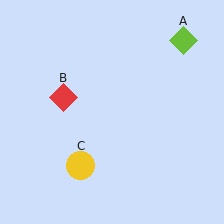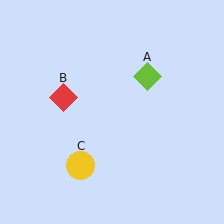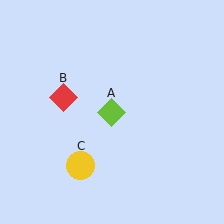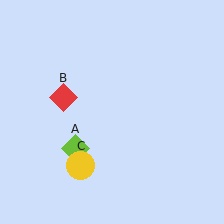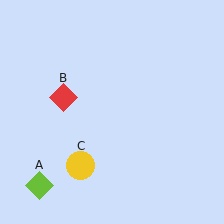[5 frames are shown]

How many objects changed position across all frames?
1 object changed position: lime diamond (object A).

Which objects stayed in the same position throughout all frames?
Red diamond (object B) and yellow circle (object C) remained stationary.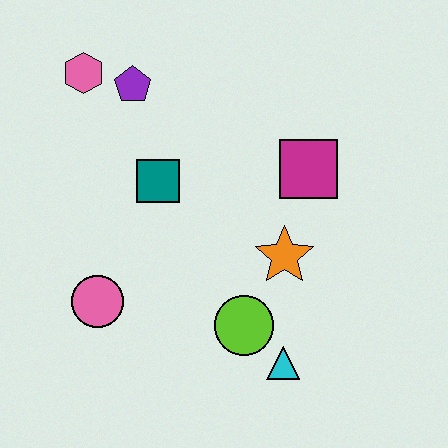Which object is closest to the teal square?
The purple pentagon is closest to the teal square.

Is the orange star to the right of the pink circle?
Yes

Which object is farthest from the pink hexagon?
The cyan triangle is farthest from the pink hexagon.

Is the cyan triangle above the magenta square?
No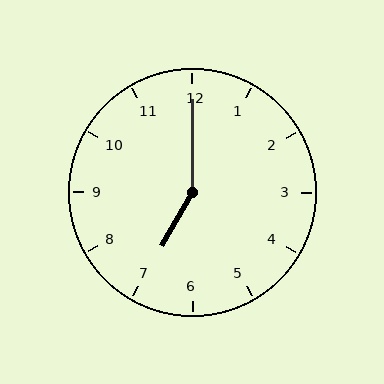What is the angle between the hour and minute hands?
Approximately 150 degrees.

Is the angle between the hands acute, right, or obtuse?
It is obtuse.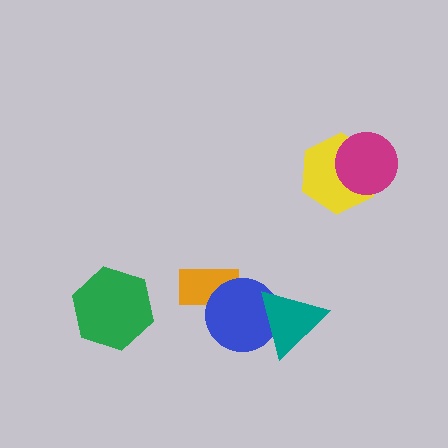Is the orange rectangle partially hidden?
Yes, it is partially covered by another shape.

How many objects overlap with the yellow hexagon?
1 object overlaps with the yellow hexagon.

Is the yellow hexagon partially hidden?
Yes, it is partially covered by another shape.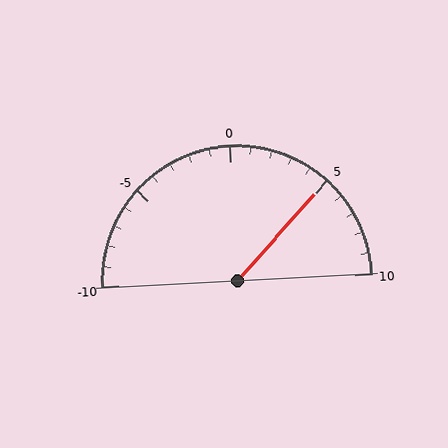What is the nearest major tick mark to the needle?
The nearest major tick mark is 5.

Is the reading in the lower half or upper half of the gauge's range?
The reading is in the upper half of the range (-10 to 10).